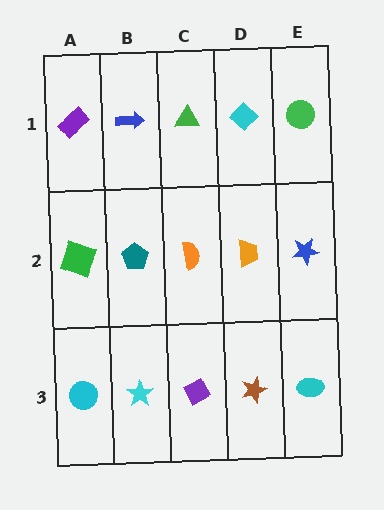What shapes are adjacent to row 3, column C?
An orange semicircle (row 2, column C), a cyan star (row 3, column B), a brown star (row 3, column D).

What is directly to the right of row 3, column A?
A cyan star.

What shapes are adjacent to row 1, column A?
A green square (row 2, column A), a blue arrow (row 1, column B).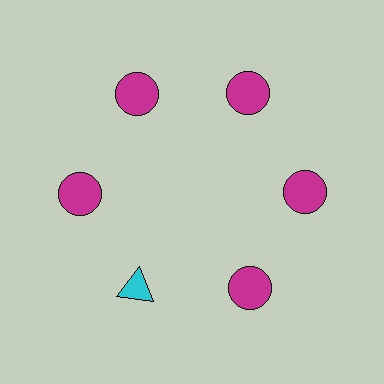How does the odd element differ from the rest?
It differs in both color (cyan instead of magenta) and shape (triangle instead of circle).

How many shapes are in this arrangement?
There are 6 shapes arranged in a ring pattern.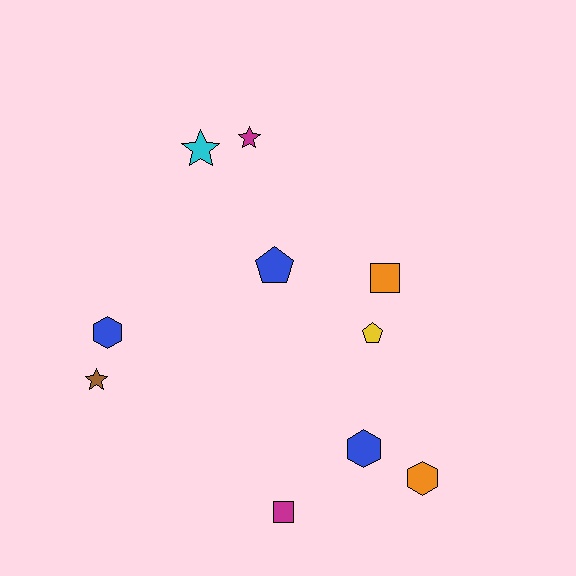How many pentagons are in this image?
There are 2 pentagons.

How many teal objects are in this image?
There are no teal objects.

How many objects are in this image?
There are 10 objects.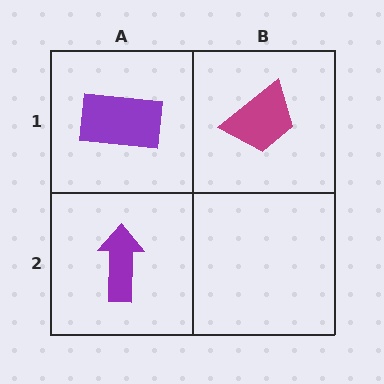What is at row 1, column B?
A magenta trapezoid.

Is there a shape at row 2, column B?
No, that cell is empty.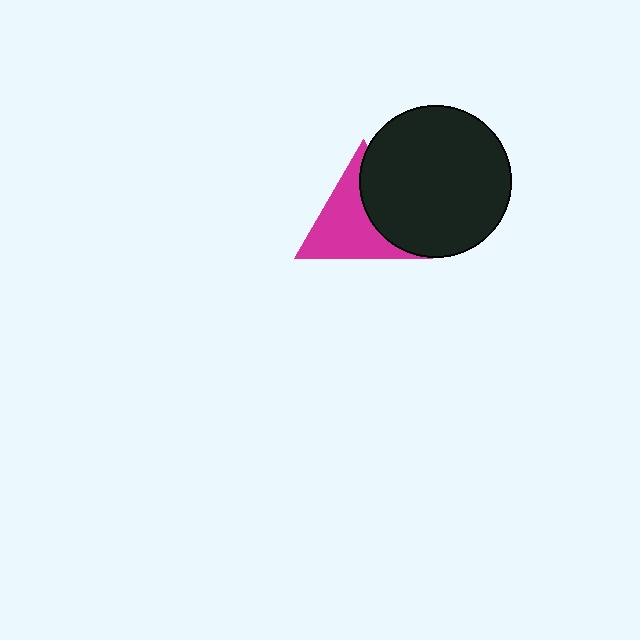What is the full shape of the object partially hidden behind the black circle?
The partially hidden object is a magenta triangle.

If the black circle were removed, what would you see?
You would see the complete magenta triangle.